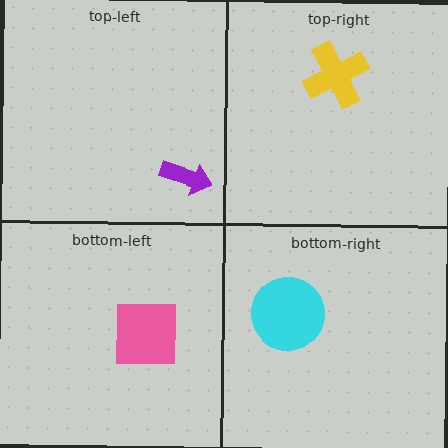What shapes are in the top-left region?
The purple arrow.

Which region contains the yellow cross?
The top-right region.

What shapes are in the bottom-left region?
The pink square.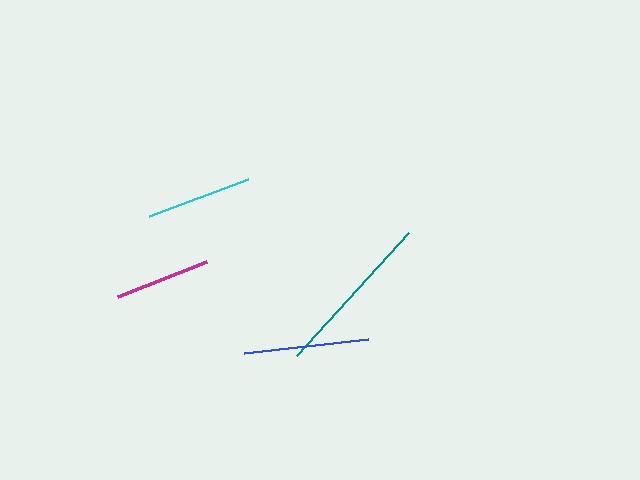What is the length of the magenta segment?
The magenta segment is approximately 96 pixels long.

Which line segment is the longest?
The teal line is the longest at approximately 166 pixels.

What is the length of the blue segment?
The blue segment is approximately 125 pixels long.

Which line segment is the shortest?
The magenta line is the shortest at approximately 96 pixels.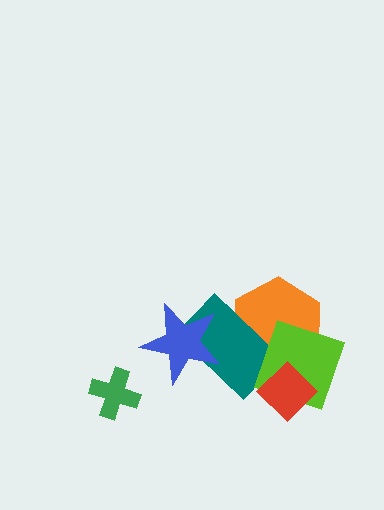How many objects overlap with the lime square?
3 objects overlap with the lime square.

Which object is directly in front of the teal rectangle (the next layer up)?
The lime square is directly in front of the teal rectangle.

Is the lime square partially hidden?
Yes, it is partially covered by another shape.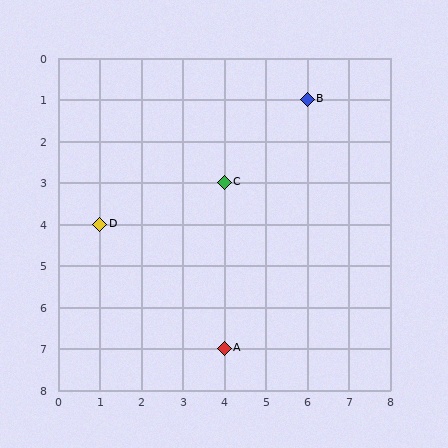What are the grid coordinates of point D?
Point D is at grid coordinates (1, 4).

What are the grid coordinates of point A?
Point A is at grid coordinates (4, 7).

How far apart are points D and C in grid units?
Points D and C are 3 columns and 1 row apart (about 3.2 grid units diagonally).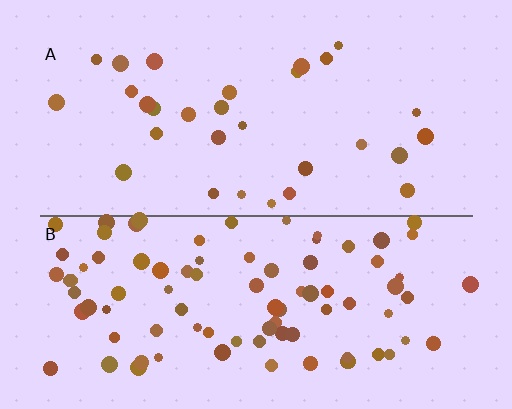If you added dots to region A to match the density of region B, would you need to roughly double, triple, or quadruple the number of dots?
Approximately triple.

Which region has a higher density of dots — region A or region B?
B (the bottom).